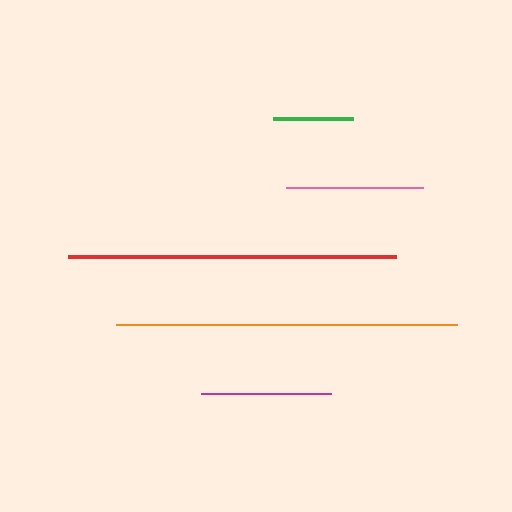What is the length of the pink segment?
The pink segment is approximately 137 pixels long.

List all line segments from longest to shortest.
From longest to shortest: orange, red, pink, magenta, green.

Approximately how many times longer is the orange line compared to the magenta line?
The orange line is approximately 2.6 times the length of the magenta line.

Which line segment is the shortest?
The green line is the shortest at approximately 80 pixels.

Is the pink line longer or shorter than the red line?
The red line is longer than the pink line.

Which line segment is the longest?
The orange line is the longest at approximately 341 pixels.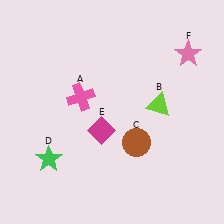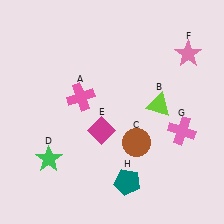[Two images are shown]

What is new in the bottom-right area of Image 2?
A teal pentagon (H) was added in the bottom-right area of Image 2.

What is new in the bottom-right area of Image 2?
A pink cross (G) was added in the bottom-right area of Image 2.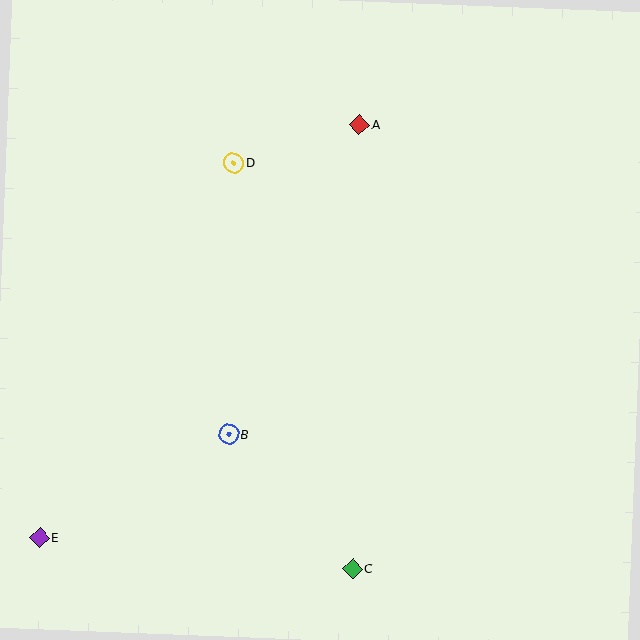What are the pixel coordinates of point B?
Point B is at (229, 434).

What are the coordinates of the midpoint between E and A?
The midpoint between E and A is at (199, 331).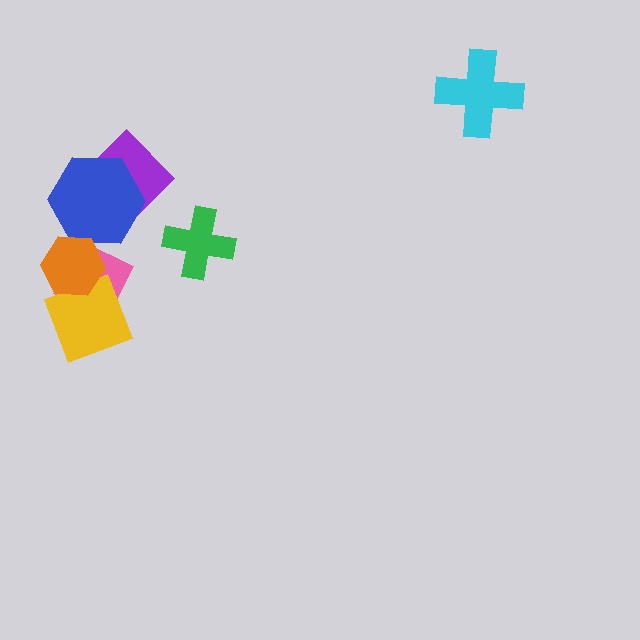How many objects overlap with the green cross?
0 objects overlap with the green cross.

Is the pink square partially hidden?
Yes, it is partially covered by another shape.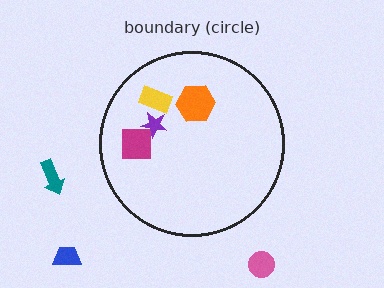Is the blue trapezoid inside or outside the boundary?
Outside.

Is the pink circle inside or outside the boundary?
Outside.